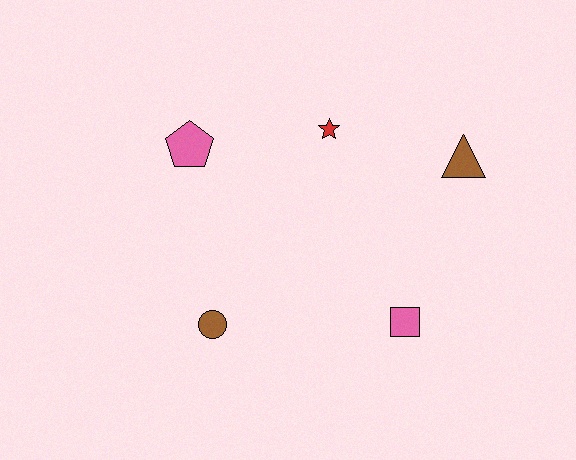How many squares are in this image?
There is 1 square.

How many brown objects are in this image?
There are 2 brown objects.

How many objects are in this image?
There are 5 objects.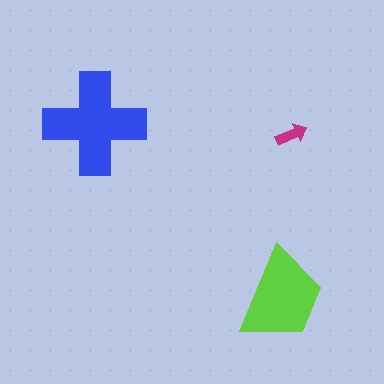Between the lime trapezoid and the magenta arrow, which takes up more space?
The lime trapezoid.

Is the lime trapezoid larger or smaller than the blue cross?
Smaller.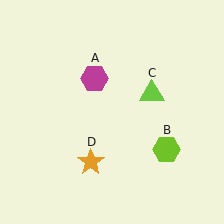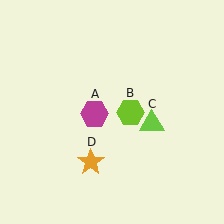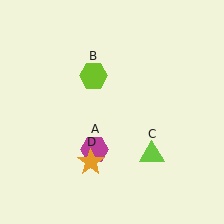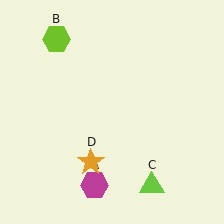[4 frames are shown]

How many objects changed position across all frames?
3 objects changed position: magenta hexagon (object A), lime hexagon (object B), lime triangle (object C).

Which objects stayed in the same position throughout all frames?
Orange star (object D) remained stationary.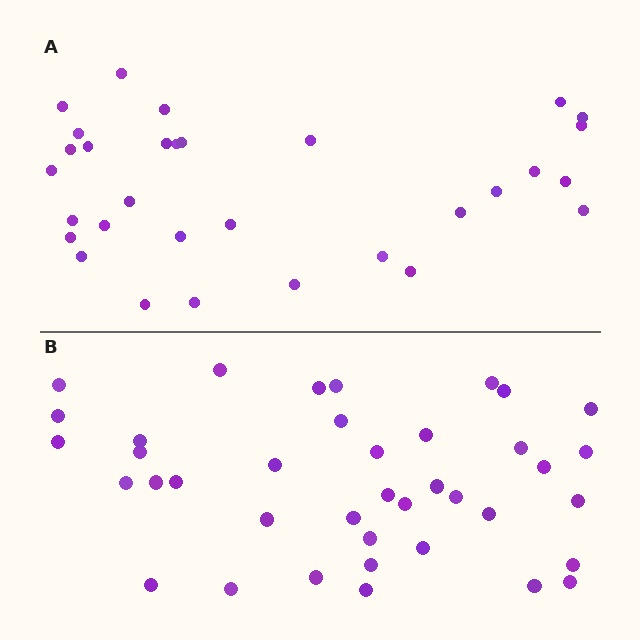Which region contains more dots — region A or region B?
Region B (the bottom region) has more dots.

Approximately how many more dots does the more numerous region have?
Region B has roughly 8 or so more dots than region A.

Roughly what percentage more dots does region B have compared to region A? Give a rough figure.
About 25% more.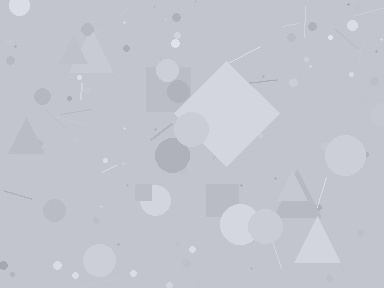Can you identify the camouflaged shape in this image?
The camouflaged shape is a diamond.